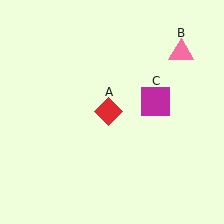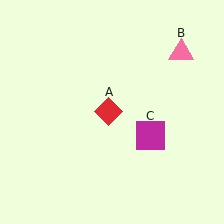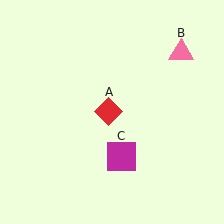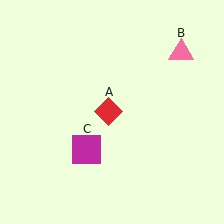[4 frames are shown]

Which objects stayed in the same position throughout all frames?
Red diamond (object A) and pink triangle (object B) remained stationary.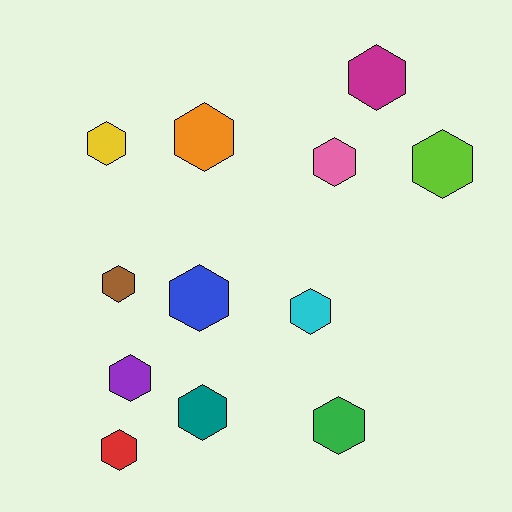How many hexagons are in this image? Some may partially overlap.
There are 12 hexagons.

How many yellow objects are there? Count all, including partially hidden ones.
There is 1 yellow object.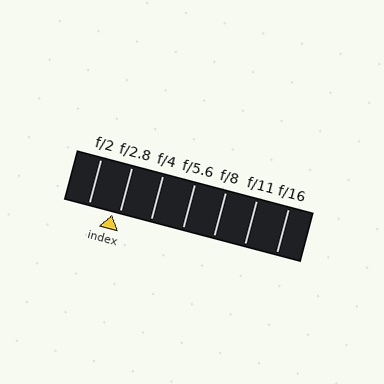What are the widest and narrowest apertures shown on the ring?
The widest aperture shown is f/2 and the narrowest is f/16.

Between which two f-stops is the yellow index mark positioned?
The index mark is between f/2 and f/2.8.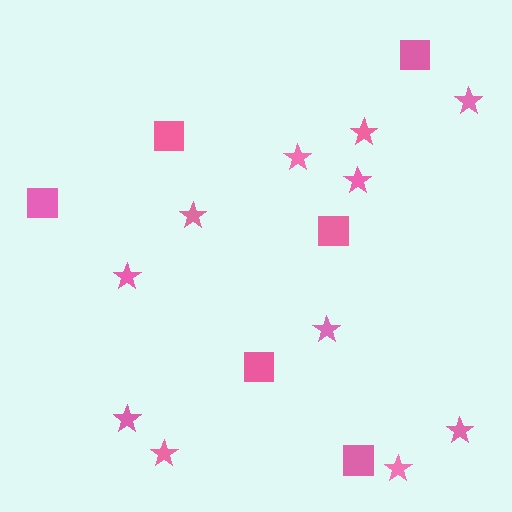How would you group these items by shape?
There are 2 groups: one group of stars (11) and one group of squares (6).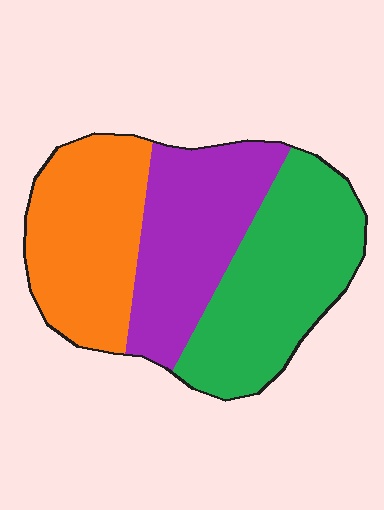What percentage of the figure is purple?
Purple takes up about one third (1/3) of the figure.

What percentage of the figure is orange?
Orange takes up between a sixth and a third of the figure.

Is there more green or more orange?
Green.